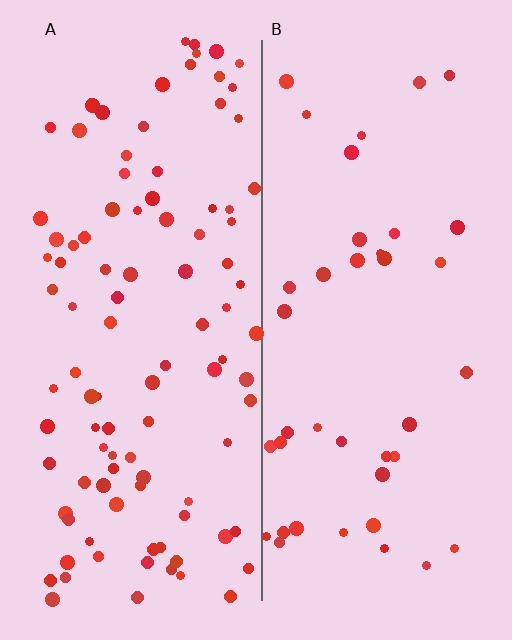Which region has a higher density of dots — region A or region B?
A (the left).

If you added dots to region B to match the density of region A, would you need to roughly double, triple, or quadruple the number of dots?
Approximately triple.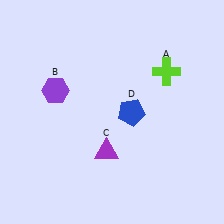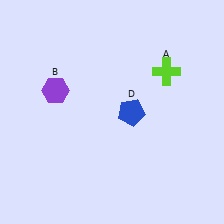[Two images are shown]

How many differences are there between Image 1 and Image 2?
There is 1 difference between the two images.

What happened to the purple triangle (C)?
The purple triangle (C) was removed in Image 2. It was in the bottom-left area of Image 1.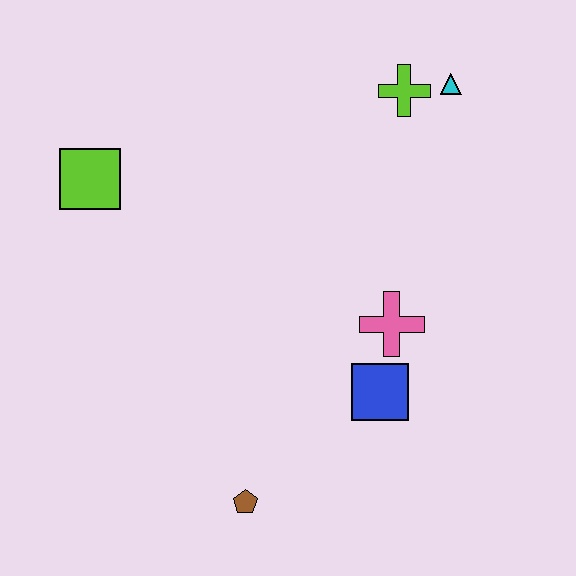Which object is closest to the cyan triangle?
The lime cross is closest to the cyan triangle.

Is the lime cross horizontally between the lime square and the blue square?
No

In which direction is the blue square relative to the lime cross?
The blue square is below the lime cross.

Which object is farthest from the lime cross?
The brown pentagon is farthest from the lime cross.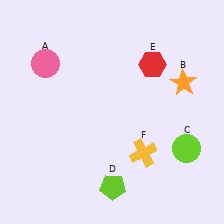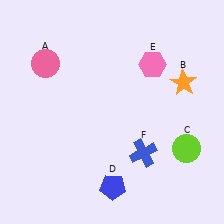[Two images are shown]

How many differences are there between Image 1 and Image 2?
There are 3 differences between the two images.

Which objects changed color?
D changed from lime to blue. E changed from red to pink. F changed from yellow to blue.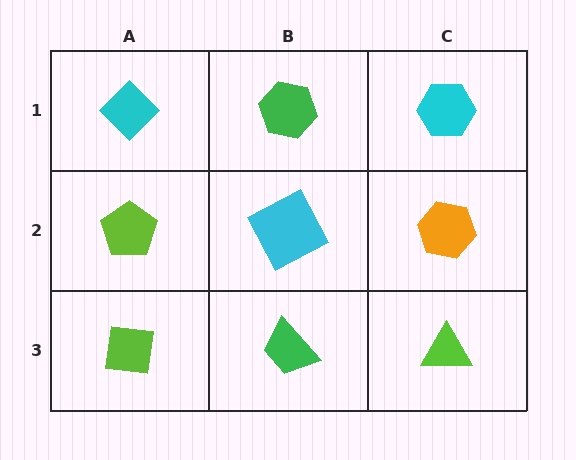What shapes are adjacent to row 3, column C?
An orange hexagon (row 2, column C), a green trapezoid (row 3, column B).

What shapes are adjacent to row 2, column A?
A cyan diamond (row 1, column A), a lime square (row 3, column A), a cyan square (row 2, column B).